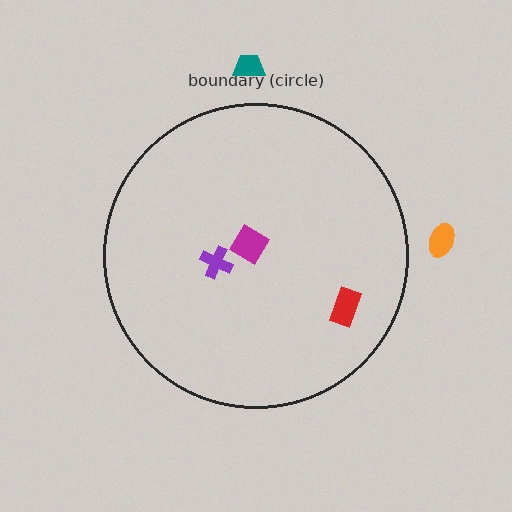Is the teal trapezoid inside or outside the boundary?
Outside.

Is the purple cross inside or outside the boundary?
Inside.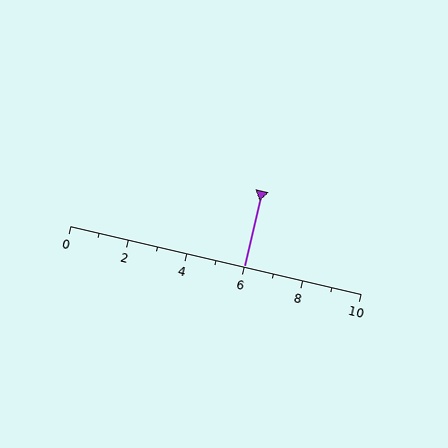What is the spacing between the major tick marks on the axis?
The major ticks are spaced 2 apart.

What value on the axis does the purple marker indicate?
The marker indicates approximately 6.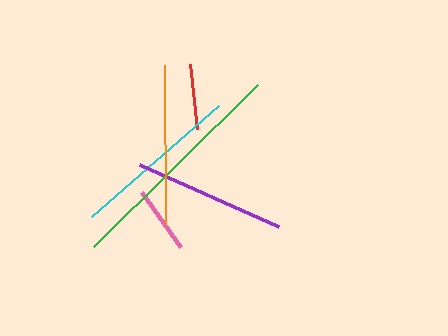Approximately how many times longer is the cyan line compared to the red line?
The cyan line is approximately 2.5 times the length of the red line.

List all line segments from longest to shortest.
From longest to shortest: green, cyan, orange, purple, pink, red.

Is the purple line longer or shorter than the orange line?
The orange line is longer than the purple line.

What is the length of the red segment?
The red segment is approximately 66 pixels long.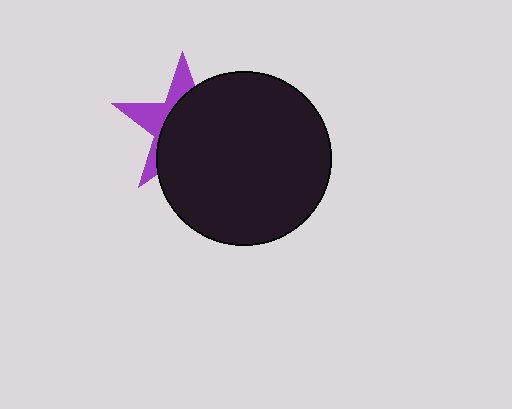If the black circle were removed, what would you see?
You would see the complete purple star.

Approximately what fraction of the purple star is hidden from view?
Roughly 66% of the purple star is hidden behind the black circle.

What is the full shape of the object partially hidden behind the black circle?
The partially hidden object is a purple star.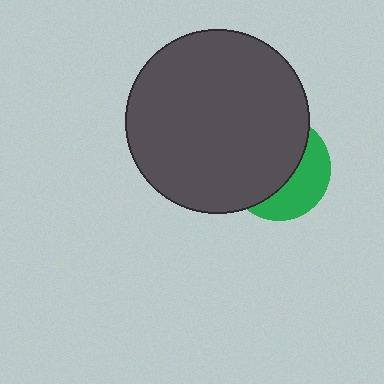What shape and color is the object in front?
The object in front is a dark gray circle.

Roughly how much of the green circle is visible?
A small part of it is visible (roughly 38%).